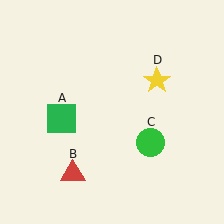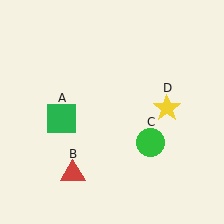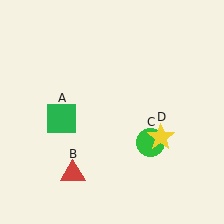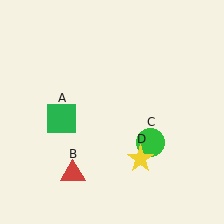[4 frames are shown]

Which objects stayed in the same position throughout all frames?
Green square (object A) and red triangle (object B) and green circle (object C) remained stationary.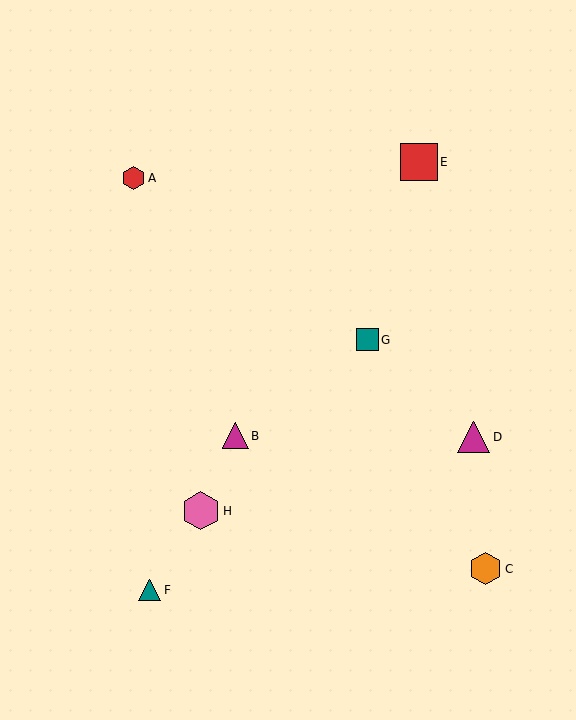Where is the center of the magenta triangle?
The center of the magenta triangle is at (474, 437).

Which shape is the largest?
The pink hexagon (labeled H) is the largest.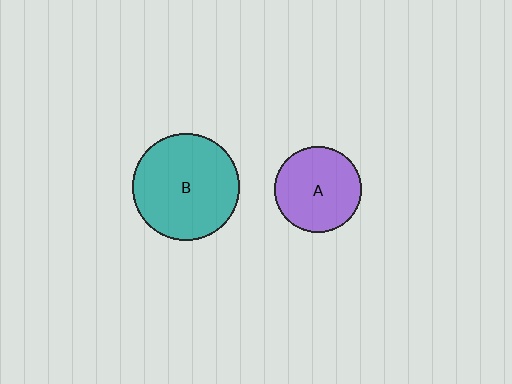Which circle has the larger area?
Circle B (teal).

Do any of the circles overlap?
No, none of the circles overlap.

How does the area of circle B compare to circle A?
Approximately 1.5 times.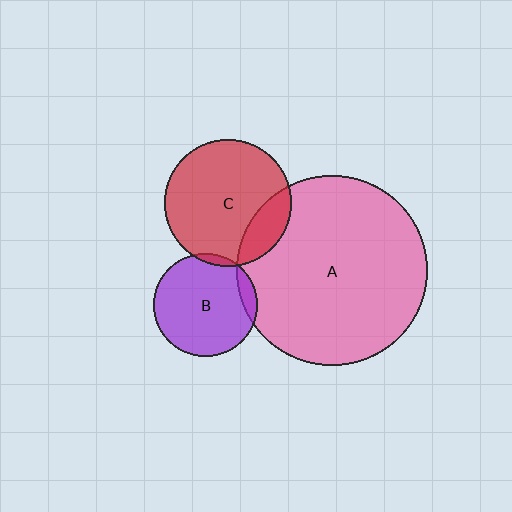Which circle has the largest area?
Circle A (pink).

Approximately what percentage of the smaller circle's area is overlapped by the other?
Approximately 20%.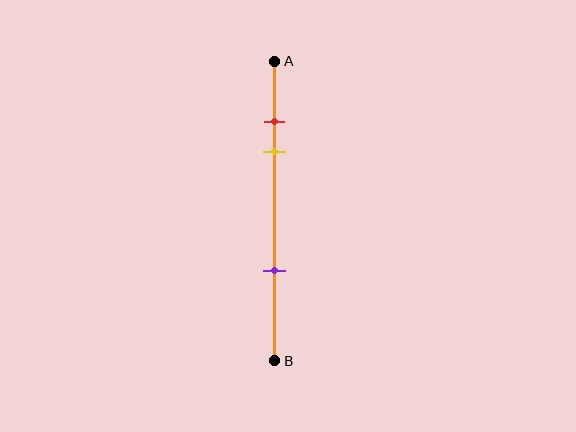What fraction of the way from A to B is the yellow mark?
The yellow mark is approximately 30% (0.3) of the way from A to B.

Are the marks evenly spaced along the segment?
No, the marks are not evenly spaced.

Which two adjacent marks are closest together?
The red and yellow marks are the closest adjacent pair.